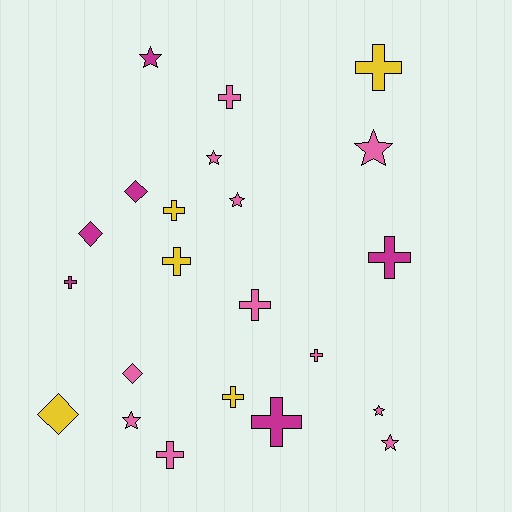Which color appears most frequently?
Pink, with 11 objects.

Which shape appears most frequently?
Cross, with 11 objects.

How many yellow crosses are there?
There are 4 yellow crosses.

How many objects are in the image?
There are 22 objects.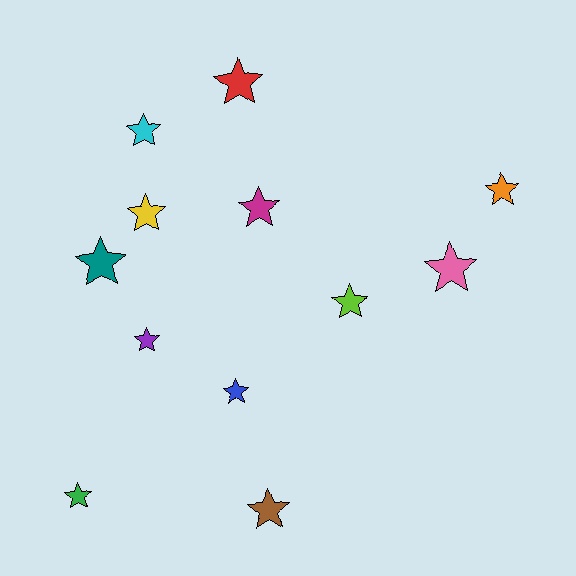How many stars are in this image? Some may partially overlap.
There are 12 stars.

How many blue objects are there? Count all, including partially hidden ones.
There is 1 blue object.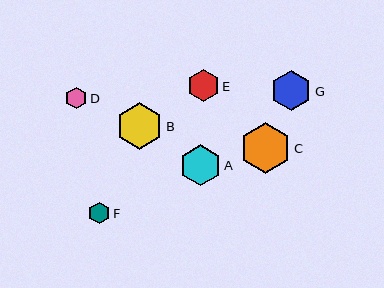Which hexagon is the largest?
Hexagon C is the largest with a size of approximately 51 pixels.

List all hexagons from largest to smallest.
From largest to smallest: C, B, A, G, E, D, F.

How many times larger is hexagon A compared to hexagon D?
Hexagon A is approximately 1.9 times the size of hexagon D.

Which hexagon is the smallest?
Hexagon F is the smallest with a size of approximately 21 pixels.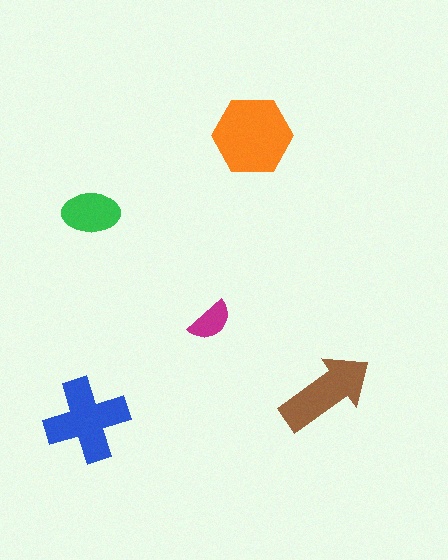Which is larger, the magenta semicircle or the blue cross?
The blue cross.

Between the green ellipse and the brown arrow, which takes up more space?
The brown arrow.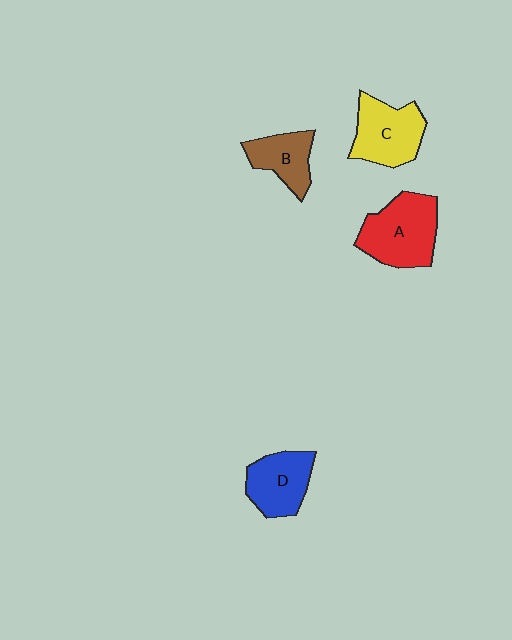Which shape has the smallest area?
Shape B (brown).